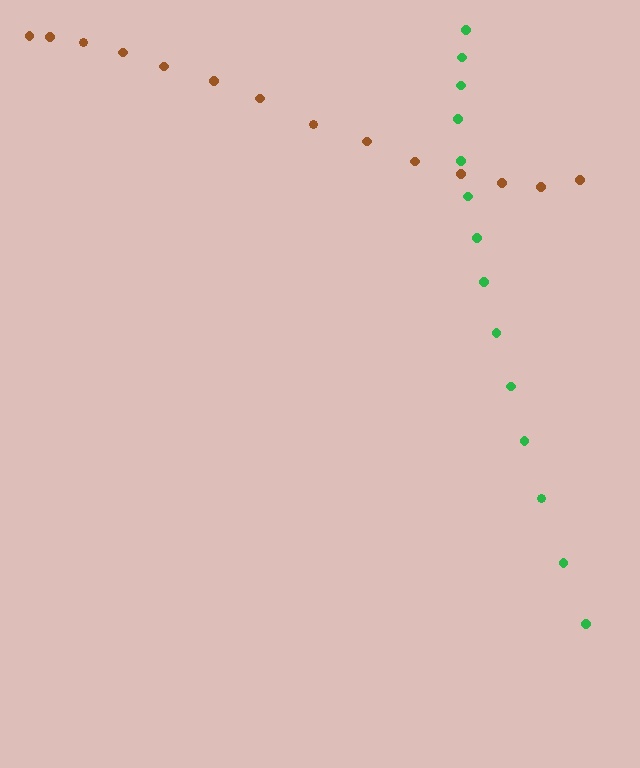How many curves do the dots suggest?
There are 2 distinct paths.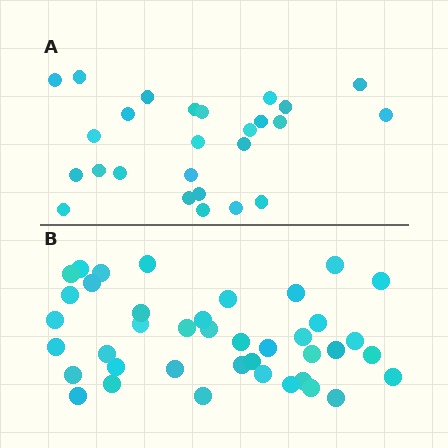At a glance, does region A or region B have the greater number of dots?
Region B (the bottom region) has more dots.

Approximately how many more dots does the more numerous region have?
Region B has approximately 15 more dots than region A.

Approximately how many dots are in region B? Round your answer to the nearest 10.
About 40 dots.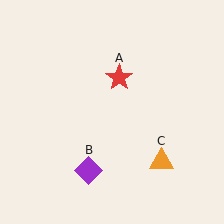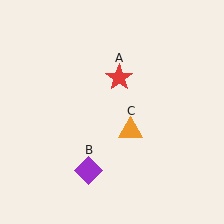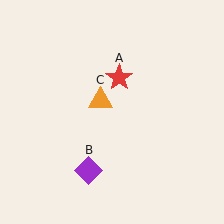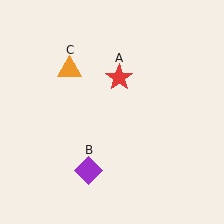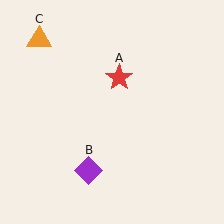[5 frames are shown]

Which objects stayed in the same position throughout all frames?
Red star (object A) and purple diamond (object B) remained stationary.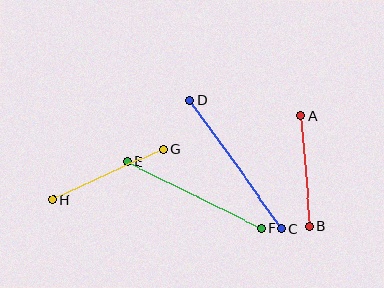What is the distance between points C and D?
The distance is approximately 158 pixels.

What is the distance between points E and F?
The distance is approximately 150 pixels.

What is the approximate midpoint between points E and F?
The midpoint is at approximately (194, 195) pixels.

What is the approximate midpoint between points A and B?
The midpoint is at approximately (305, 171) pixels.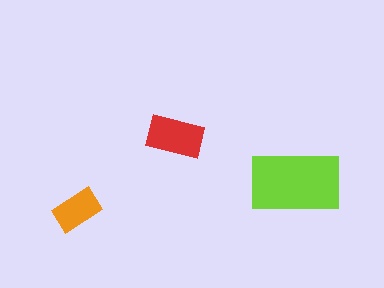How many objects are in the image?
There are 3 objects in the image.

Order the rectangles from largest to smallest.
the lime one, the red one, the orange one.